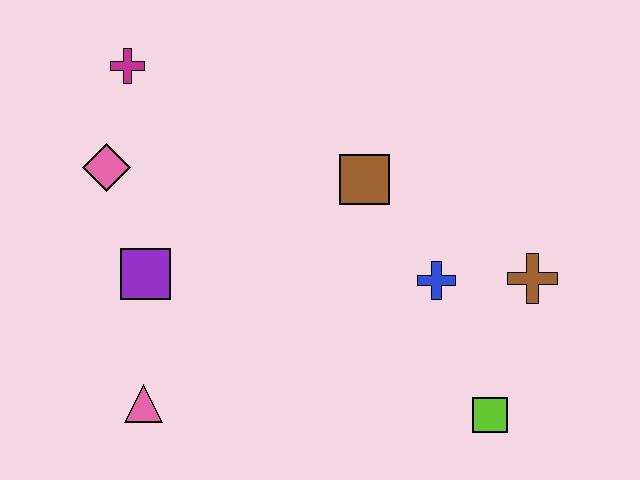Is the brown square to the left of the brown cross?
Yes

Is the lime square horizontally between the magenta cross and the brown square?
No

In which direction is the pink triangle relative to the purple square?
The pink triangle is below the purple square.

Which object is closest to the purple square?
The pink diamond is closest to the purple square.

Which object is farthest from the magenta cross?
The lime square is farthest from the magenta cross.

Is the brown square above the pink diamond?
No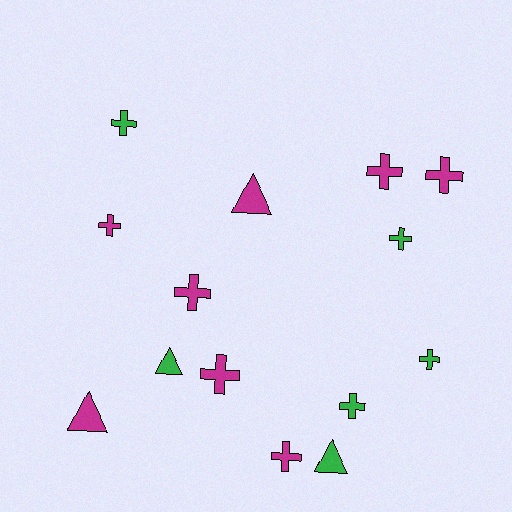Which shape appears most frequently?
Cross, with 10 objects.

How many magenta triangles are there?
There are 2 magenta triangles.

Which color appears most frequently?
Magenta, with 8 objects.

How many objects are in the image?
There are 14 objects.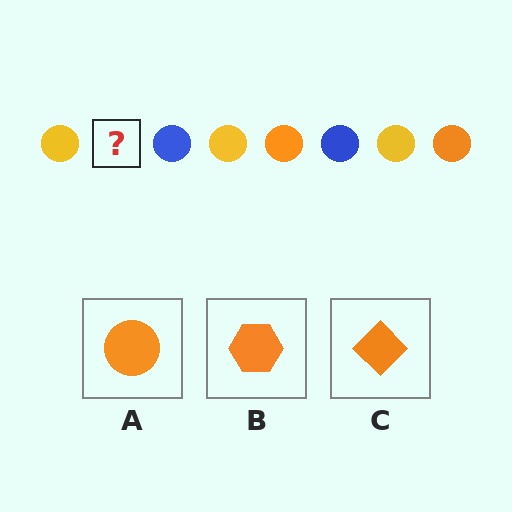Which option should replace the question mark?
Option A.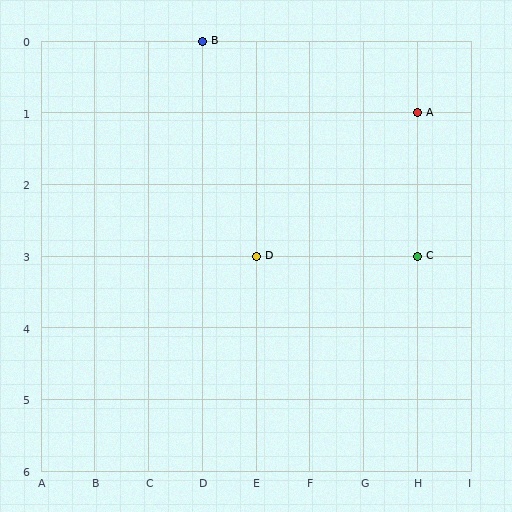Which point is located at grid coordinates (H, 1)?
Point A is at (H, 1).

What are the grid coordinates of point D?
Point D is at grid coordinates (E, 3).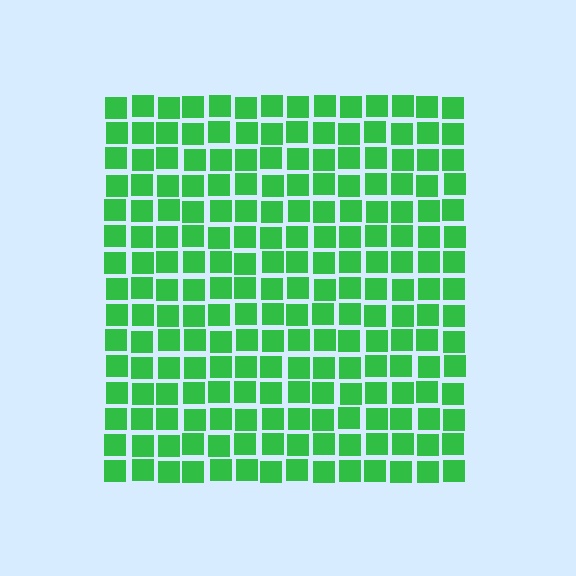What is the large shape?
The large shape is a square.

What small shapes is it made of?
It is made of small squares.